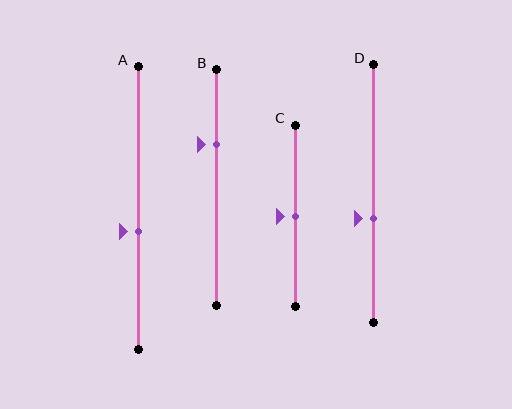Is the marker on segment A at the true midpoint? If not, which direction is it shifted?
No, the marker on segment A is shifted downward by about 8% of the segment length.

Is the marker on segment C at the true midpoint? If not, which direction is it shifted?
Yes, the marker on segment C is at the true midpoint.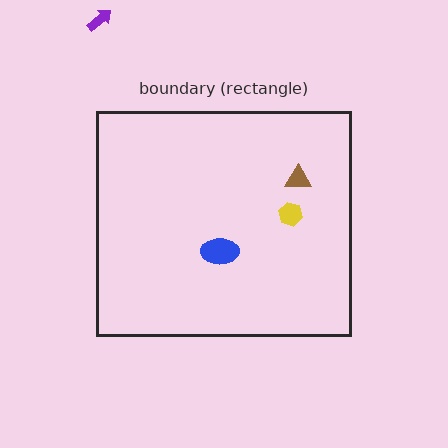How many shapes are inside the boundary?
3 inside, 1 outside.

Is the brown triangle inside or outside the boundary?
Inside.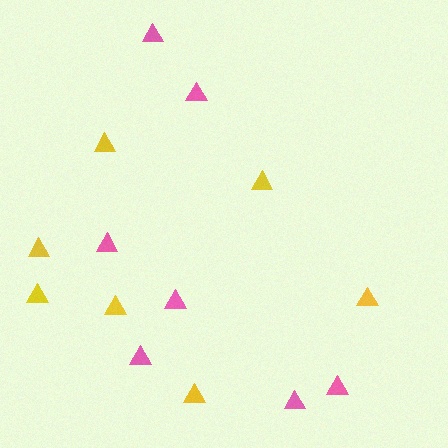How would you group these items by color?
There are 2 groups: one group of pink triangles (7) and one group of yellow triangles (7).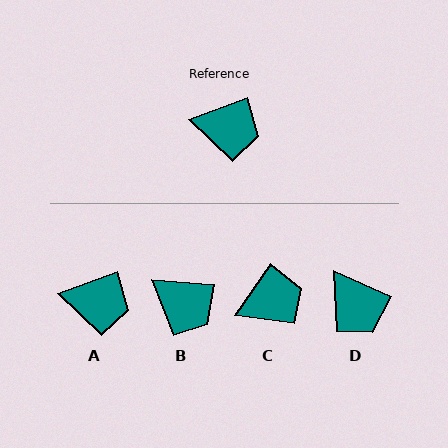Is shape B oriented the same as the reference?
No, it is off by about 25 degrees.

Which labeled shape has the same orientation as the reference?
A.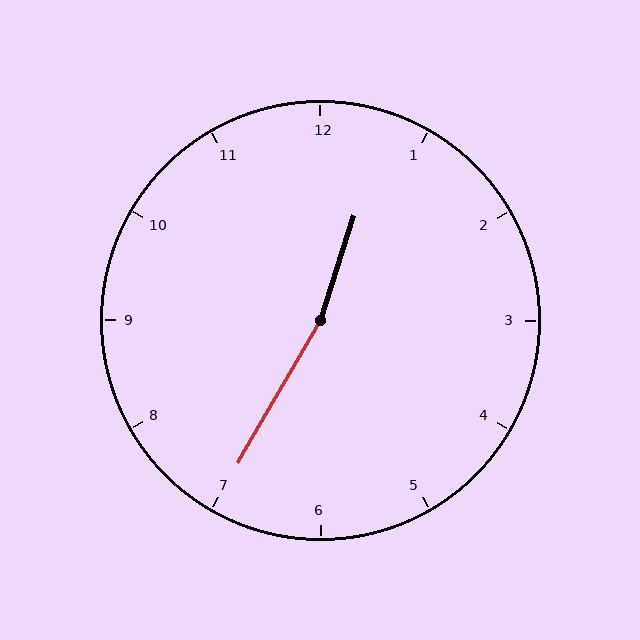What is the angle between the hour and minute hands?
Approximately 168 degrees.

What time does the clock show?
12:35.